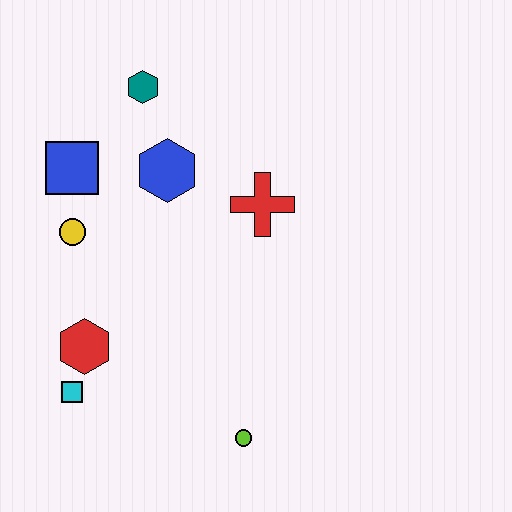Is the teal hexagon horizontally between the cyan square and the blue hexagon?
Yes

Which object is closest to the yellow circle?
The blue square is closest to the yellow circle.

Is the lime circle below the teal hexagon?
Yes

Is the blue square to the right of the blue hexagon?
No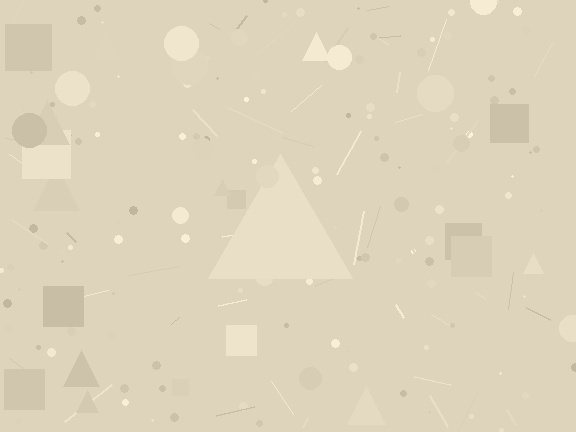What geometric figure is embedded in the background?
A triangle is embedded in the background.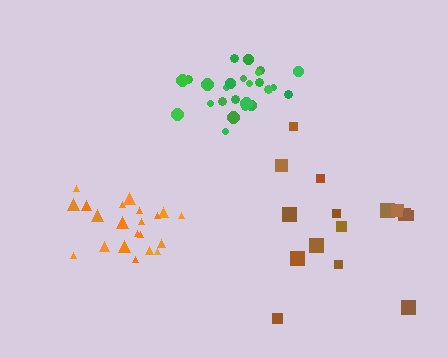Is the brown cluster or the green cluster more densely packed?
Green.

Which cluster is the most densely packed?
Green.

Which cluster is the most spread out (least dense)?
Brown.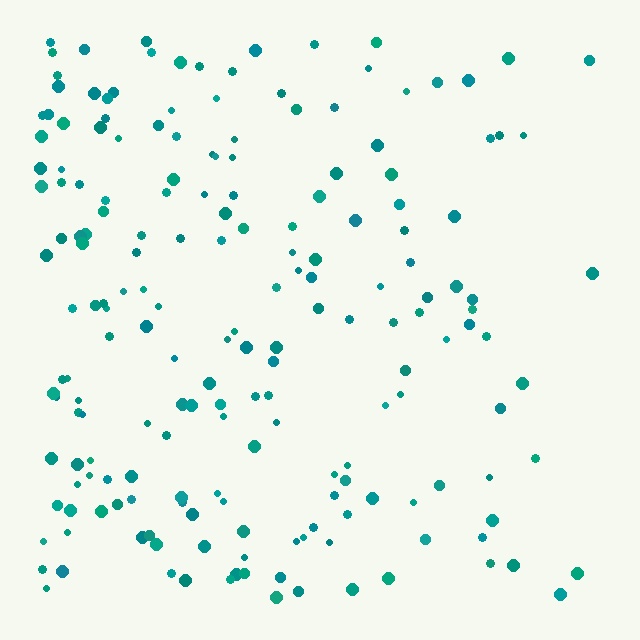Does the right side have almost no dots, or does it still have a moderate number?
Still a moderate number, just noticeably fewer than the left.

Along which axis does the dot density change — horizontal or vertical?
Horizontal.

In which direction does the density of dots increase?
From right to left, with the left side densest.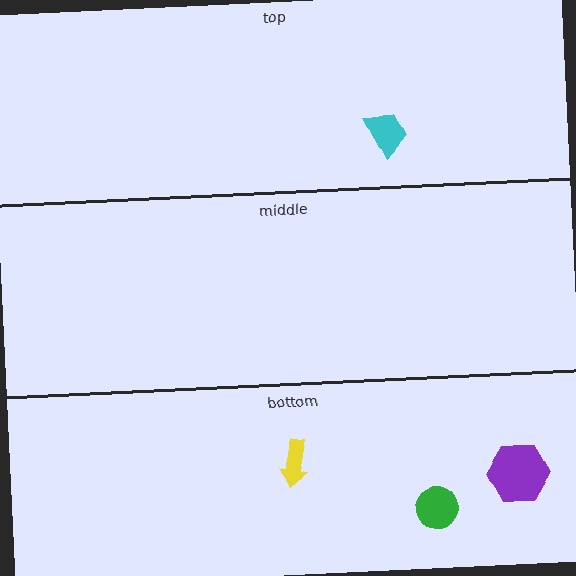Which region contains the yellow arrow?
The bottom region.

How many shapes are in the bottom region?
3.